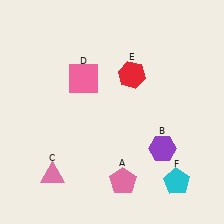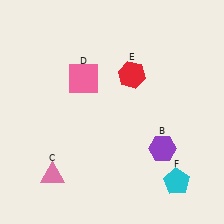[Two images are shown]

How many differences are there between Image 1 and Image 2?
There is 1 difference between the two images.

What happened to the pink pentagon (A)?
The pink pentagon (A) was removed in Image 2. It was in the bottom-right area of Image 1.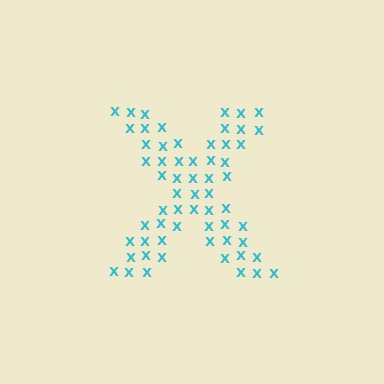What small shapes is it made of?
It is made of small letter X's.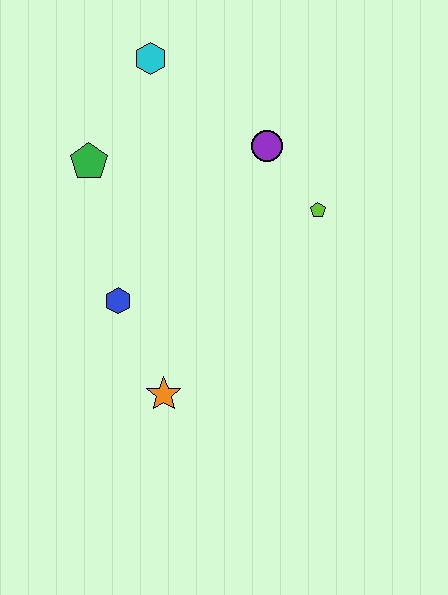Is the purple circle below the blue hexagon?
No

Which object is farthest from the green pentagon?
The orange star is farthest from the green pentagon.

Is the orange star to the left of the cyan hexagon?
No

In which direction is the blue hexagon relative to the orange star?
The blue hexagon is above the orange star.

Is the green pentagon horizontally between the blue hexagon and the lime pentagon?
No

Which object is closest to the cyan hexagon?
The green pentagon is closest to the cyan hexagon.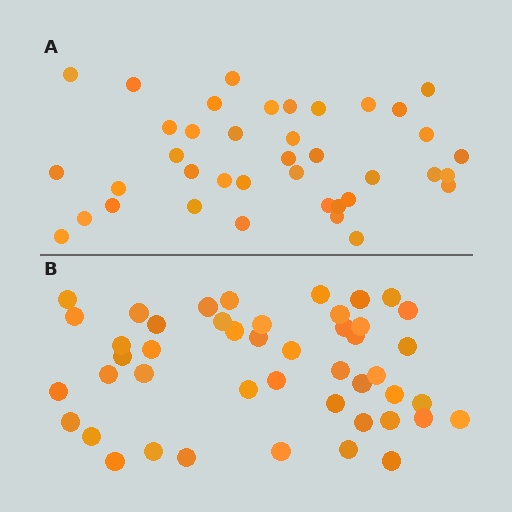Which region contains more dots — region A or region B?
Region B (the bottom region) has more dots.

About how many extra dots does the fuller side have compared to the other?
Region B has roughly 8 or so more dots than region A.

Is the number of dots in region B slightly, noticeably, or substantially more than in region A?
Region B has only slightly more — the two regions are fairly close. The ratio is roughly 1.2 to 1.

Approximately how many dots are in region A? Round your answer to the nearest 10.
About 40 dots. (The exact count is 39, which rounds to 40.)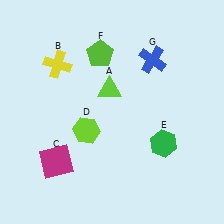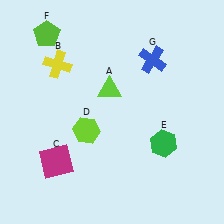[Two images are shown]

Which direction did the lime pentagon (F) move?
The lime pentagon (F) moved left.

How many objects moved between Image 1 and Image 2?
1 object moved between the two images.